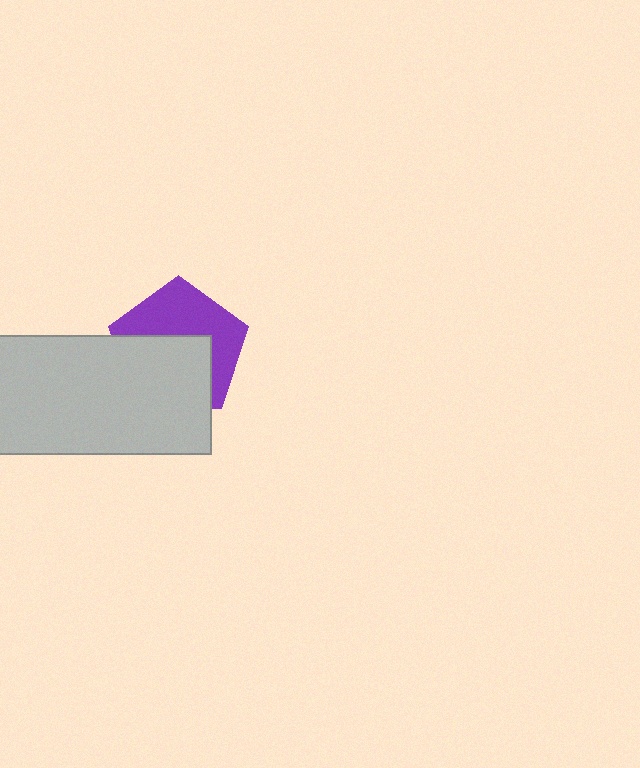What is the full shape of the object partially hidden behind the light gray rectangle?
The partially hidden object is a purple pentagon.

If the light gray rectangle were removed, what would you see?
You would see the complete purple pentagon.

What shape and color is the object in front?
The object in front is a light gray rectangle.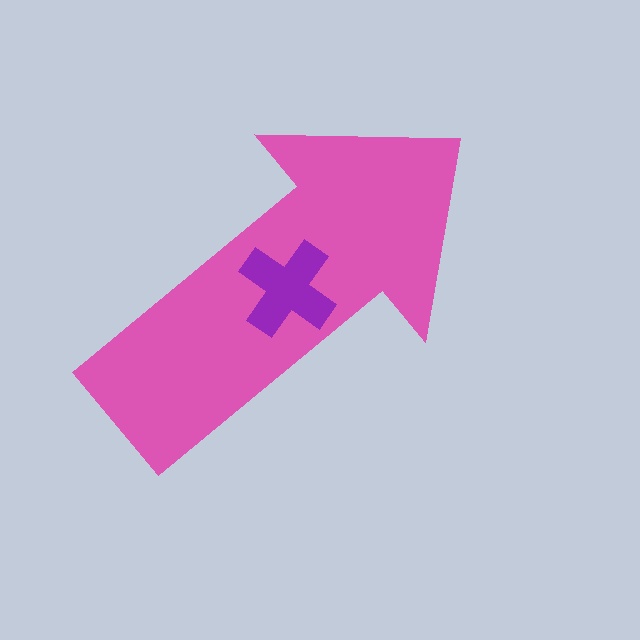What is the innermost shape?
The purple cross.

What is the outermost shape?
The pink arrow.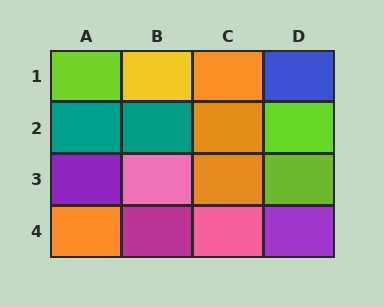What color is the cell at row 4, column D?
Purple.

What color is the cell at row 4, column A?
Orange.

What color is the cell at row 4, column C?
Pink.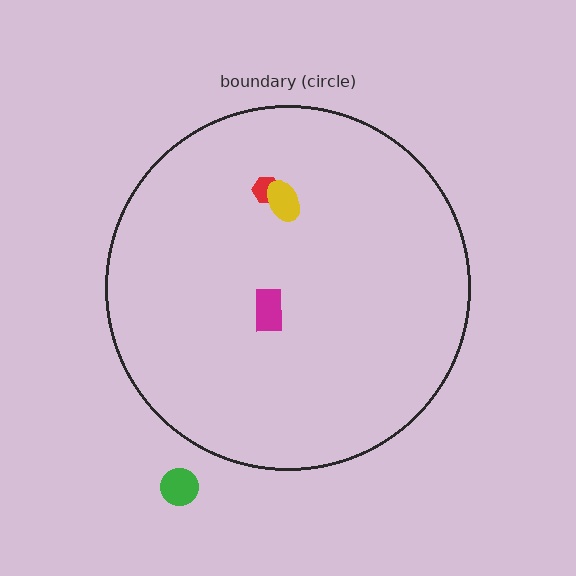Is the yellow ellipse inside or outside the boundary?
Inside.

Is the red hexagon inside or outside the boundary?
Inside.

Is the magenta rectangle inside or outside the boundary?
Inside.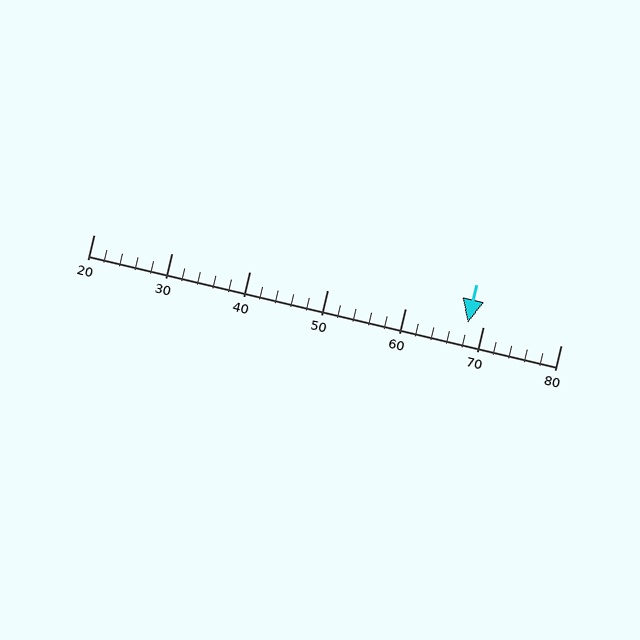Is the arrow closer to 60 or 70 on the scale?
The arrow is closer to 70.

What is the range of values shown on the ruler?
The ruler shows values from 20 to 80.